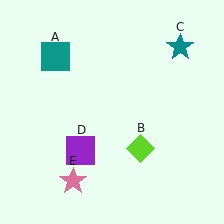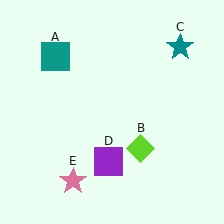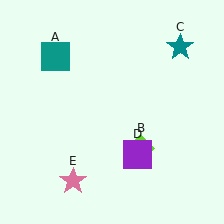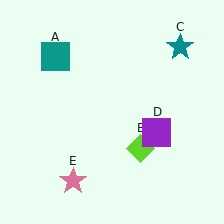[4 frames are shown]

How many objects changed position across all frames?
1 object changed position: purple square (object D).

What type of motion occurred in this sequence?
The purple square (object D) rotated counterclockwise around the center of the scene.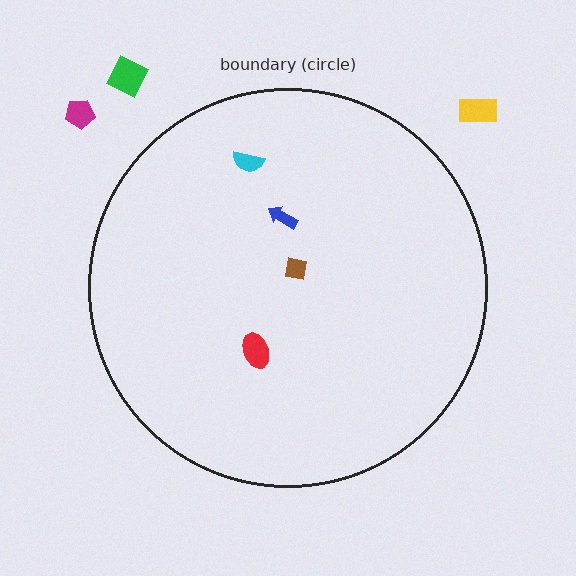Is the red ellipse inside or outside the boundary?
Inside.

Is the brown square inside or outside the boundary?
Inside.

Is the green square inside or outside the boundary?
Outside.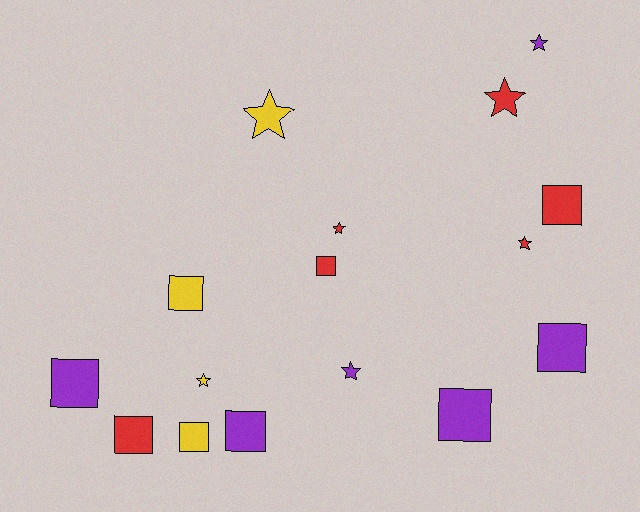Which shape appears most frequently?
Square, with 9 objects.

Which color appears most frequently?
Purple, with 6 objects.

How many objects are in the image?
There are 16 objects.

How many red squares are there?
There are 3 red squares.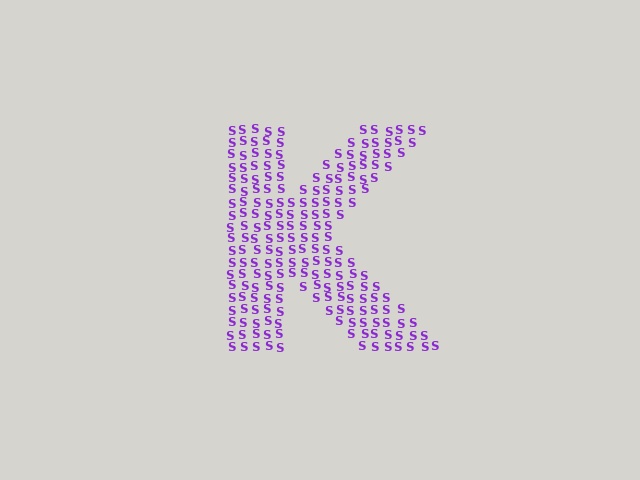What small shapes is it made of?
It is made of small letter S's.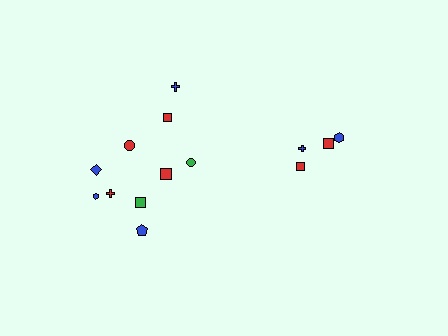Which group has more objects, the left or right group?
The left group.